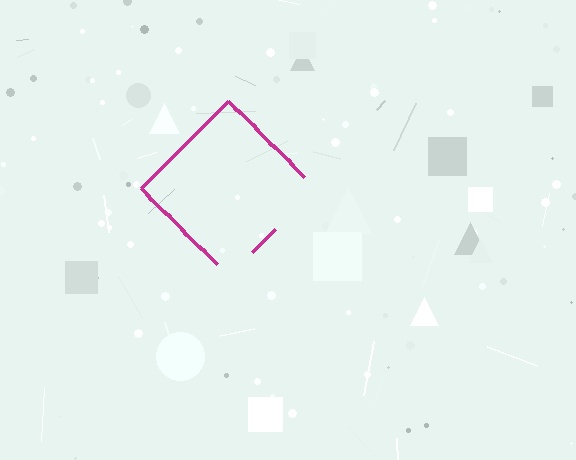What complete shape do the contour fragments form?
The contour fragments form a diamond.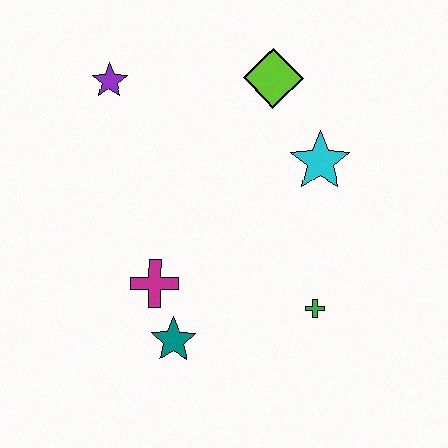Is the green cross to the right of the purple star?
Yes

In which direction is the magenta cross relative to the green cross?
The magenta cross is to the left of the green cross.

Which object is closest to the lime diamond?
The cyan star is closest to the lime diamond.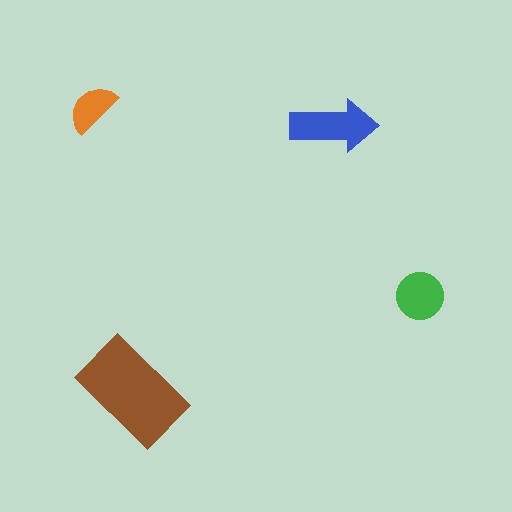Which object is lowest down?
The brown rectangle is bottommost.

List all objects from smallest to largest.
The orange semicircle, the green circle, the blue arrow, the brown rectangle.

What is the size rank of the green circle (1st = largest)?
3rd.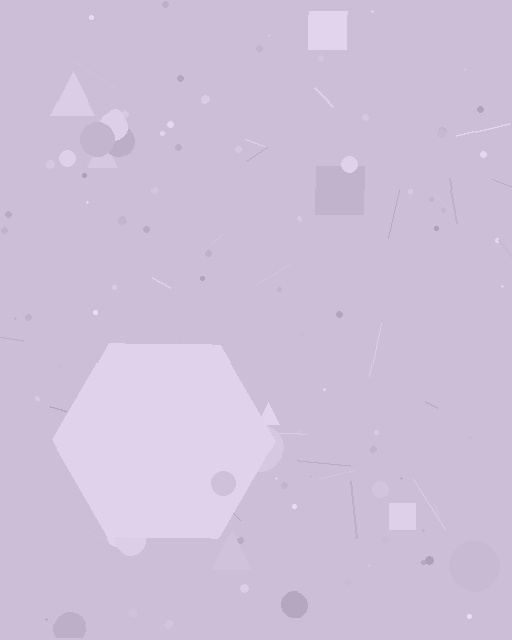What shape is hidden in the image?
A hexagon is hidden in the image.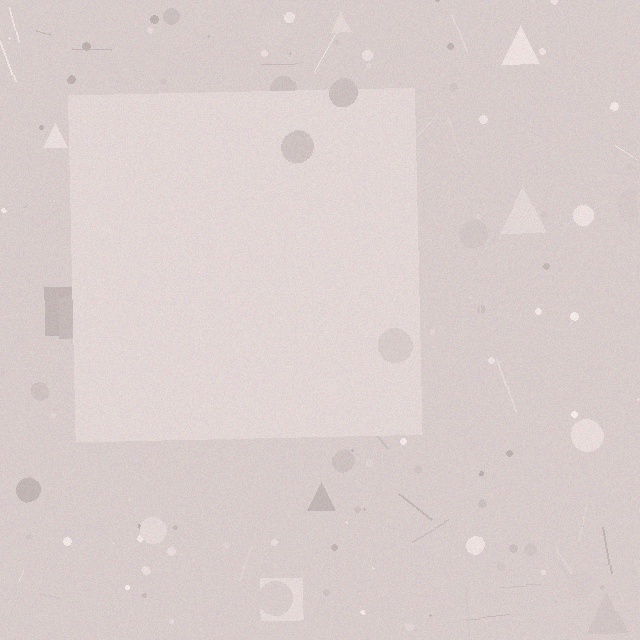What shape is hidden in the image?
A square is hidden in the image.